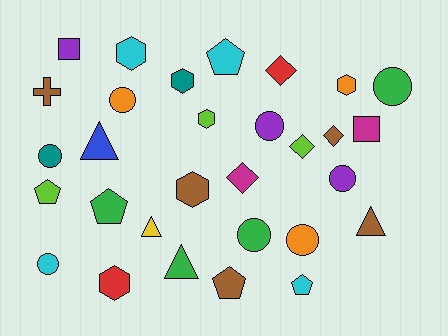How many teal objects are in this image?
There are 2 teal objects.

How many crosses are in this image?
There is 1 cross.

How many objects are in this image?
There are 30 objects.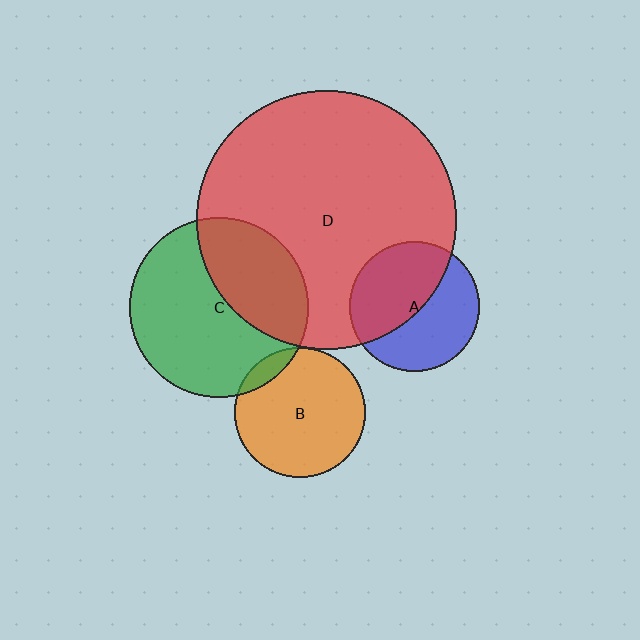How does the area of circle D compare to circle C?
Approximately 2.1 times.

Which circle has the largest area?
Circle D (red).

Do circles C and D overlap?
Yes.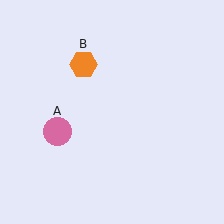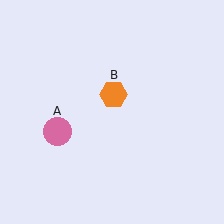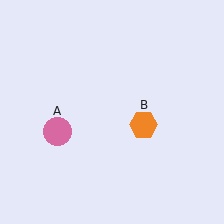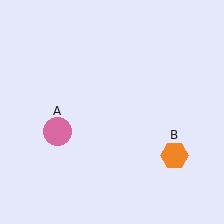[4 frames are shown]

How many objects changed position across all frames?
1 object changed position: orange hexagon (object B).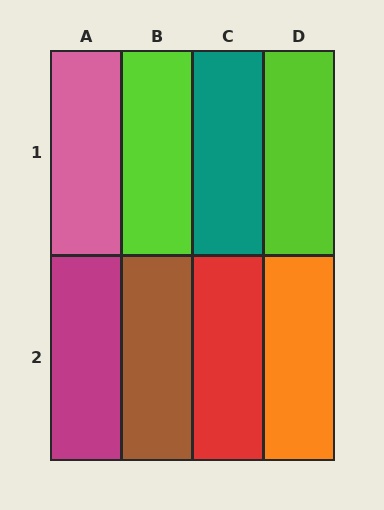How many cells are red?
1 cell is red.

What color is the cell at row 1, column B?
Lime.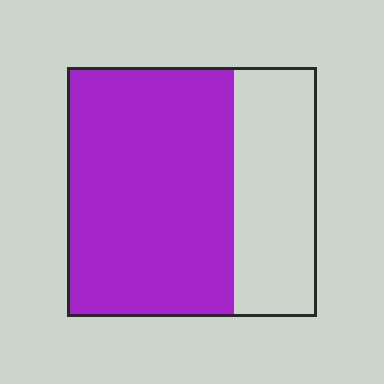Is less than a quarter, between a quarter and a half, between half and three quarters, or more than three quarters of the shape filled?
Between half and three quarters.